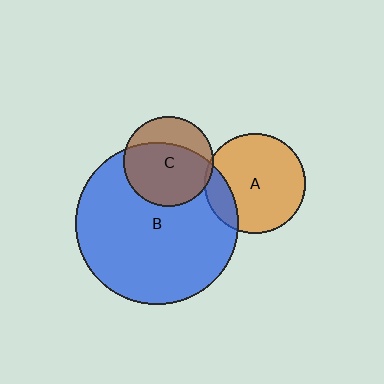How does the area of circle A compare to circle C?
Approximately 1.3 times.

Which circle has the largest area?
Circle B (blue).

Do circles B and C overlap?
Yes.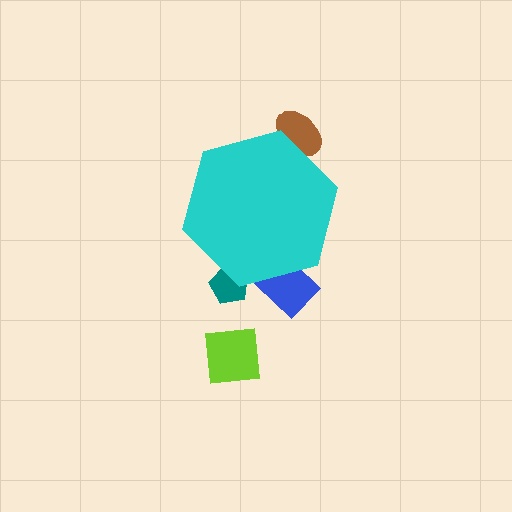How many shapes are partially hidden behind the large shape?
4 shapes are partially hidden.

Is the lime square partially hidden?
No, the lime square is fully visible.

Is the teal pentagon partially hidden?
Yes, the teal pentagon is partially hidden behind the cyan hexagon.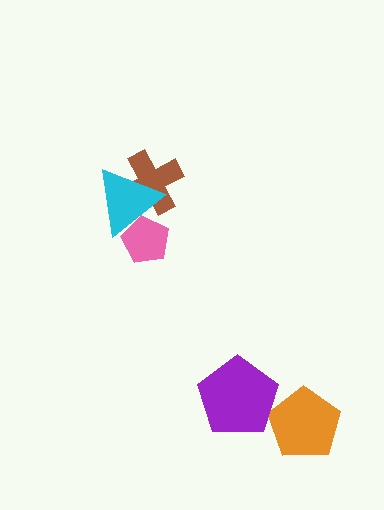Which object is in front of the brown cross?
The cyan triangle is in front of the brown cross.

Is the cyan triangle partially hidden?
No, no other shape covers it.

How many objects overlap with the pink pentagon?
1 object overlaps with the pink pentagon.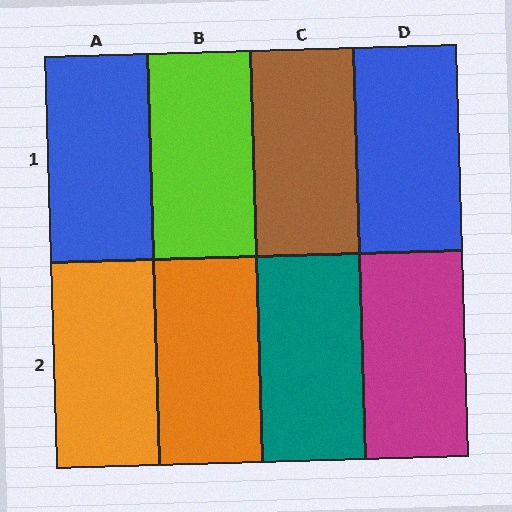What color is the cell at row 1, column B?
Lime.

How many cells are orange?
2 cells are orange.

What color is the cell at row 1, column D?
Blue.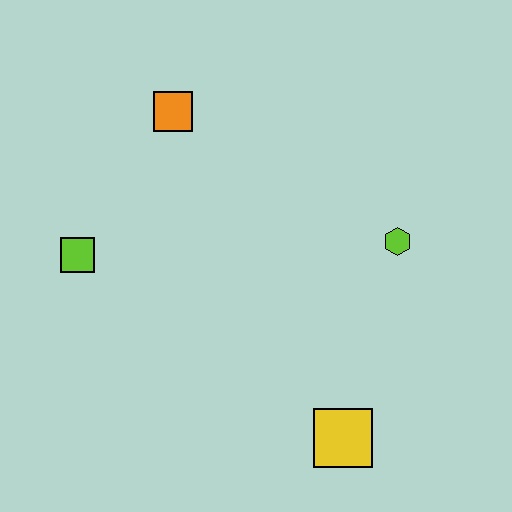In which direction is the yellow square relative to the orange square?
The yellow square is below the orange square.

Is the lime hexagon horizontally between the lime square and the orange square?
No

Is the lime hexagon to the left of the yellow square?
No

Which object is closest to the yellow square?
The lime hexagon is closest to the yellow square.